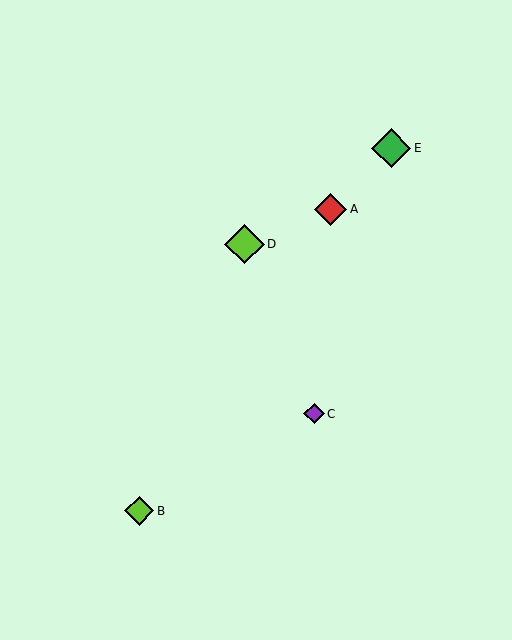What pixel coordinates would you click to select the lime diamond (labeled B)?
Click at (139, 511) to select the lime diamond B.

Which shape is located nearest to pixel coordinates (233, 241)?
The lime diamond (labeled D) at (245, 244) is nearest to that location.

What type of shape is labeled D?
Shape D is a lime diamond.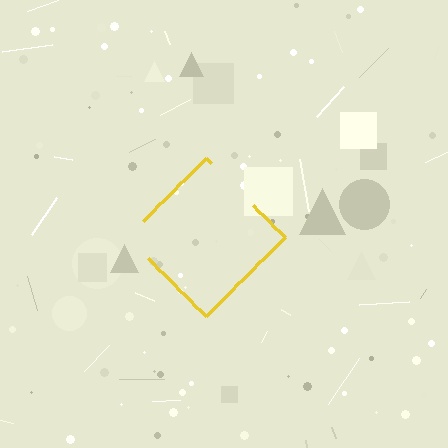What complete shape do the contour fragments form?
The contour fragments form a diamond.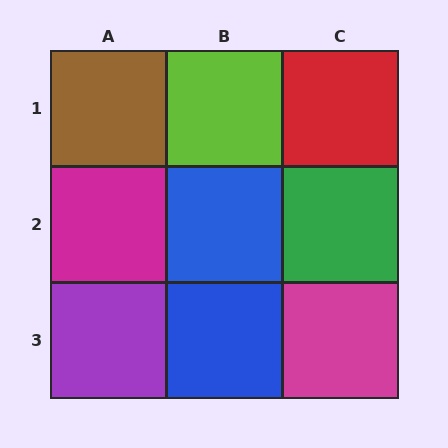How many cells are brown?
1 cell is brown.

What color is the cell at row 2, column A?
Magenta.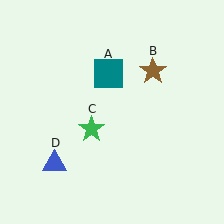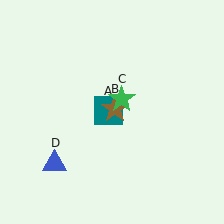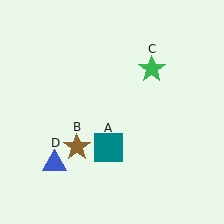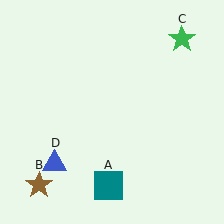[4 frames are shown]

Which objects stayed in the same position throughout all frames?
Blue triangle (object D) remained stationary.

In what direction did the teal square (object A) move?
The teal square (object A) moved down.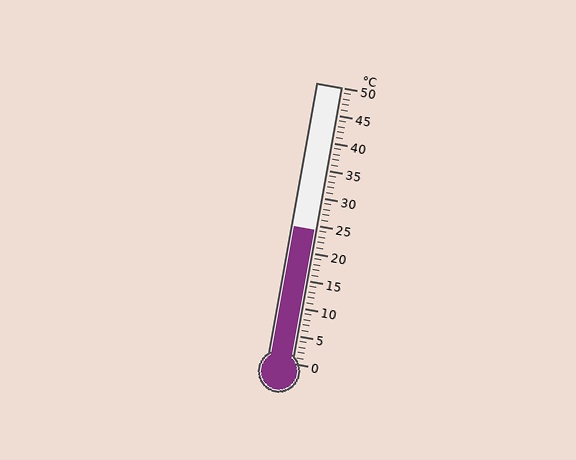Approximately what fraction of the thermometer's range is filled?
The thermometer is filled to approximately 50% of its range.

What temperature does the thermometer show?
The thermometer shows approximately 24°C.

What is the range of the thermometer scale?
The thermometer scale ranges from 0°C to 50°C.